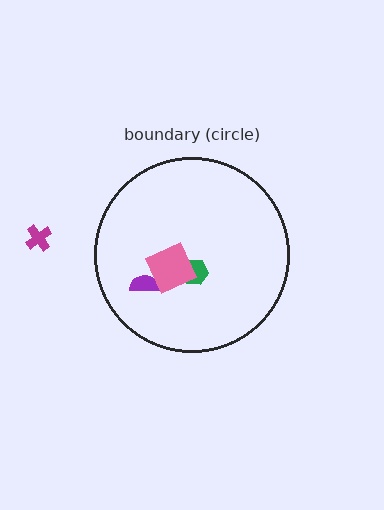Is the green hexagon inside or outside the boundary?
Inside.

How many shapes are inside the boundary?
3 inside, 1 outside.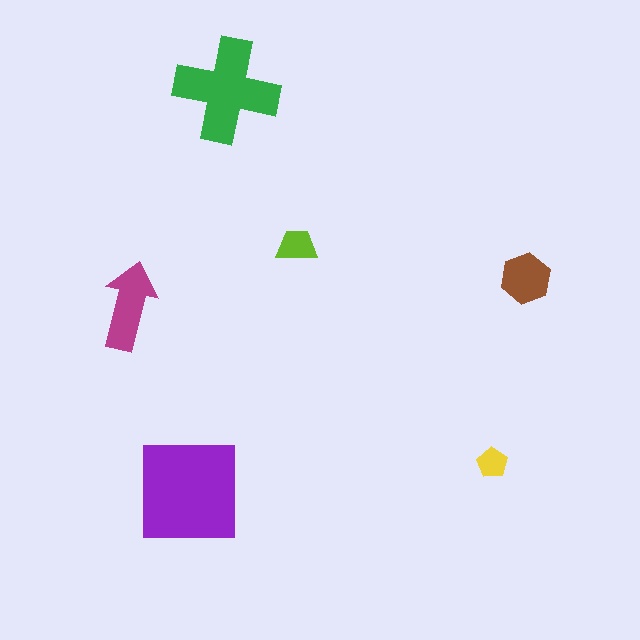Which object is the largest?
The purple square.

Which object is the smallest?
The yellow pentagon.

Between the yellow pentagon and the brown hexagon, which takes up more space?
The brown hexagon.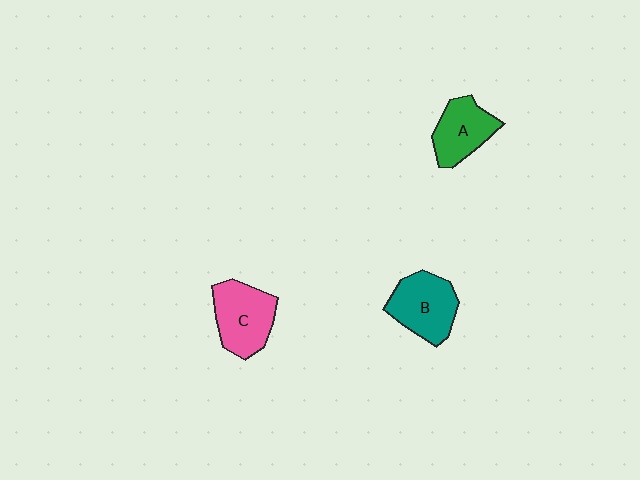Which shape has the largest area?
Shape C (pink).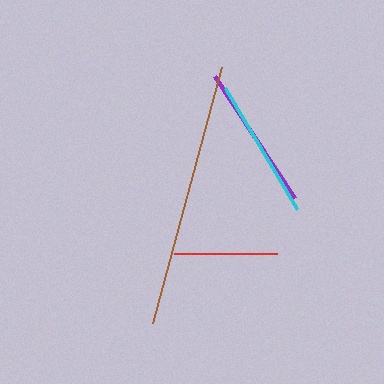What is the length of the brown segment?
The brown segment is approximately 266 pixels long.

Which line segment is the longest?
The brown line is the longest at approximately 266 pixels.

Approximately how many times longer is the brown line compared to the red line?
The brown line is approximately 2.6 times the length of the red line.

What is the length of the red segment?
The red segment is approximately 103 pixels long.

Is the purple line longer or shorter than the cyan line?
The purple line is longer than the cyan line.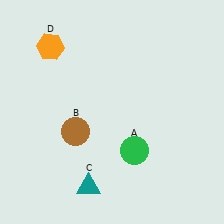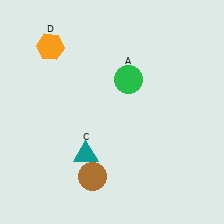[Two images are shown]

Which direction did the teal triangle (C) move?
The teal triangle (C) moved up.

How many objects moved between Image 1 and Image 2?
3 objects moved between the two images.